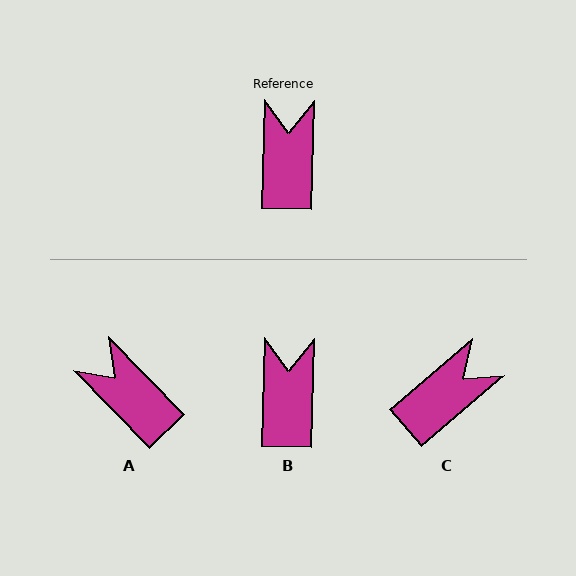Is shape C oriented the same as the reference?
No, it is off by about 48 degrees.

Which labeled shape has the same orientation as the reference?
B.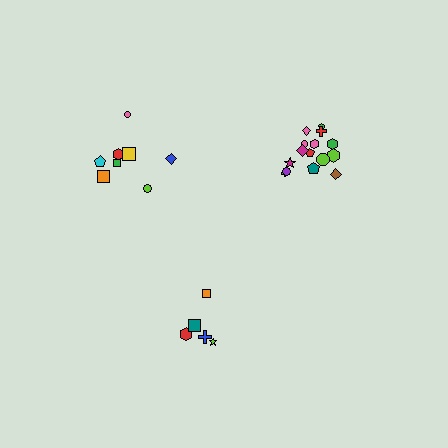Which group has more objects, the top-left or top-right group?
The top-right group.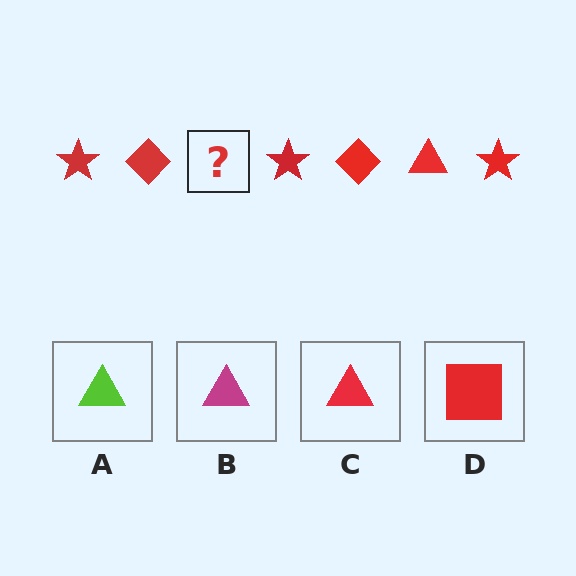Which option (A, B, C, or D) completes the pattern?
C.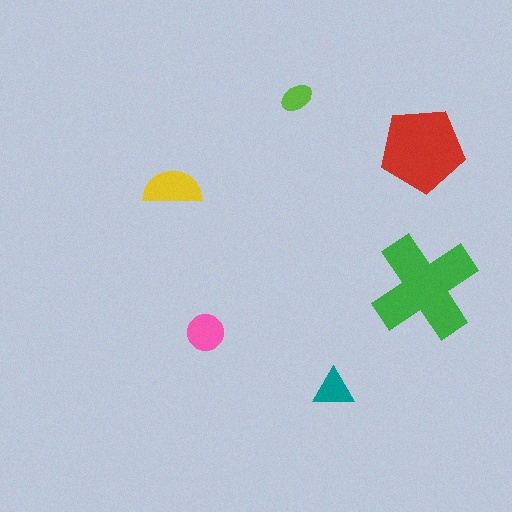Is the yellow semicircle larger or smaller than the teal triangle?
Larger.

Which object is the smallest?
The lime ellipse.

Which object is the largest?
The green cross.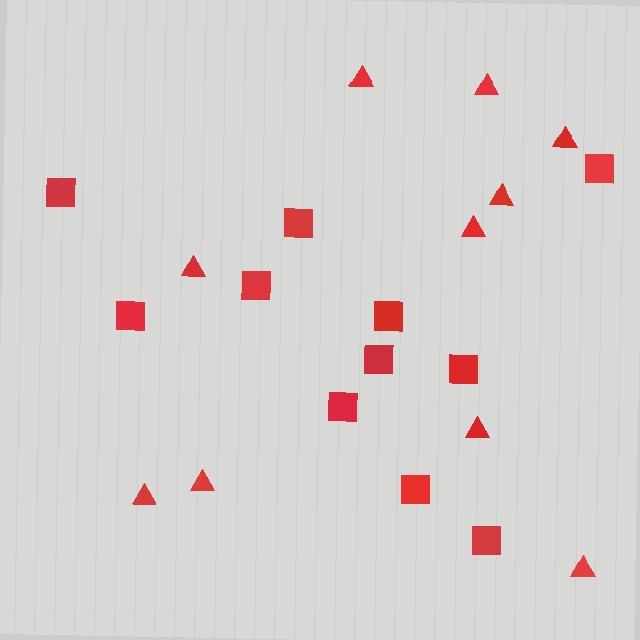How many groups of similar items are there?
There are 2 groups: one group of squares (11) and one group of triangles (10).